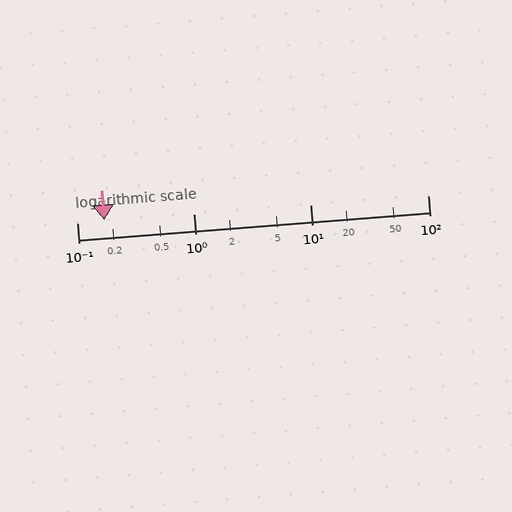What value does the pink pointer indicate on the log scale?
The pointer indicates approximately 0.17.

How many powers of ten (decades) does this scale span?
The scale spans 3 decades, from 0.1 to 100.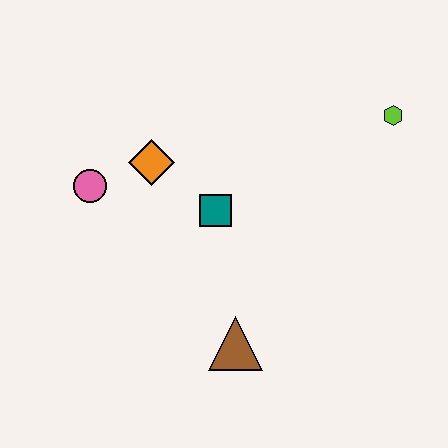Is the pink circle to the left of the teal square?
Yes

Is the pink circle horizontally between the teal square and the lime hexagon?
No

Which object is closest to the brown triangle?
The teal square is closest to the brown triangle.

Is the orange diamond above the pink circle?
Yes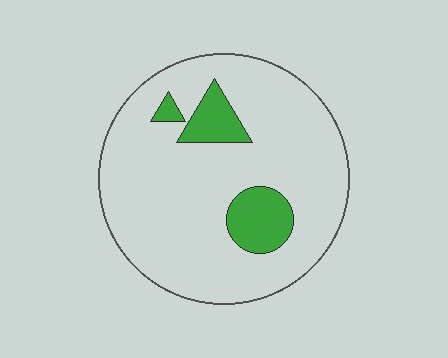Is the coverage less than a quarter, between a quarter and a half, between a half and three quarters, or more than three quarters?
Less than a quarter.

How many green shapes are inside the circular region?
3.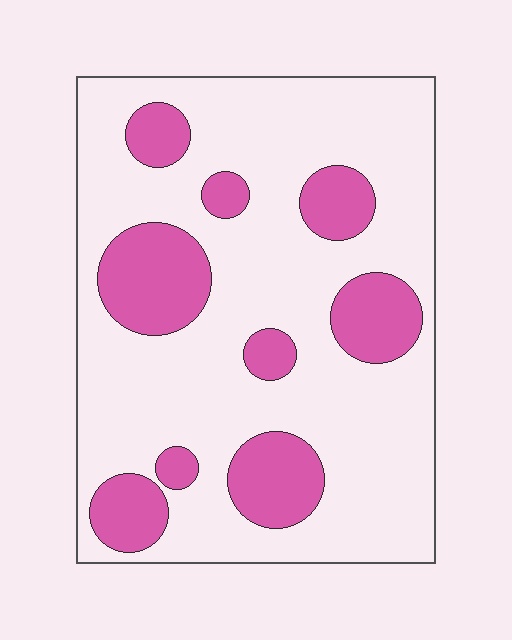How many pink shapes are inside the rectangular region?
9.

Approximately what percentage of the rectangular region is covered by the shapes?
Approximately 25%.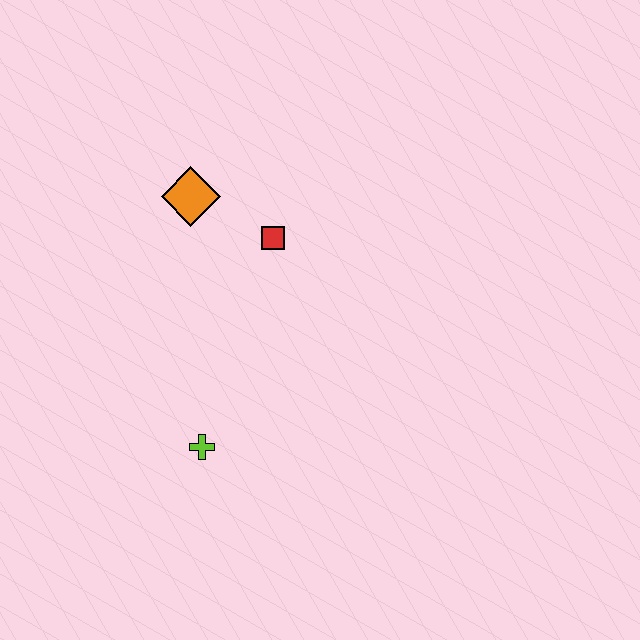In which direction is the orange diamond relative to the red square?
The orange diamond is to the left of the red square.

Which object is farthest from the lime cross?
The orange diamond is farthest from the lime cross.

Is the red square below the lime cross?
No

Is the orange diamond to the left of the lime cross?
Yes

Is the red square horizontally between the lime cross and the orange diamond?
No